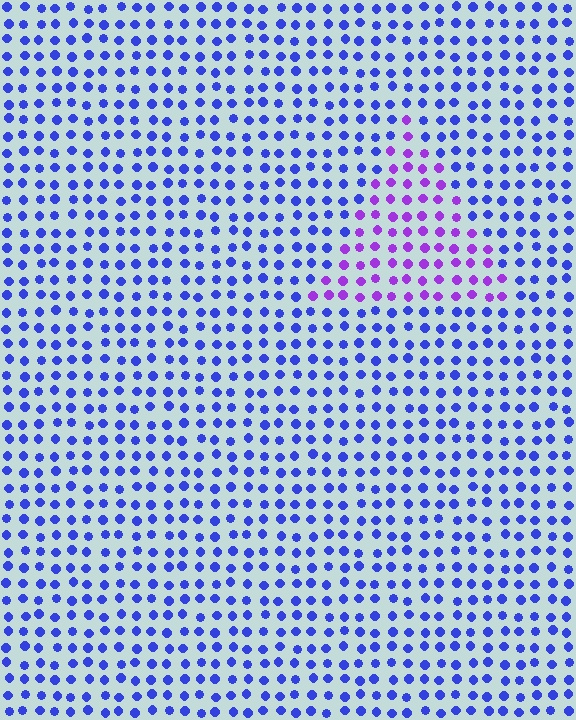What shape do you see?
I see a triangle.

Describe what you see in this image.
The image is filled with small blue elements in a uniform arrangement. A triangle-shaped region is visible where the elements are tinted to a slightly different hue, forming a subtle color boundary.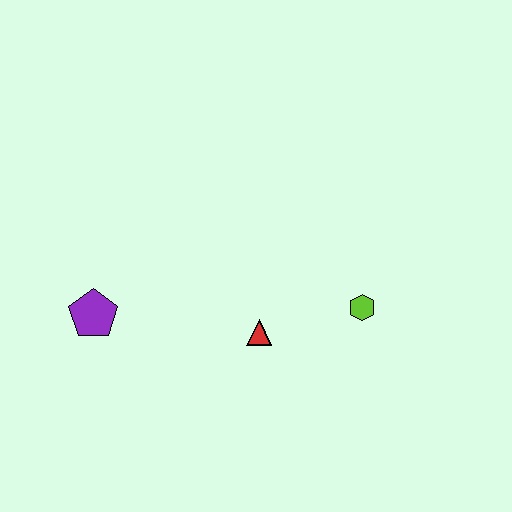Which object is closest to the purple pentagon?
The red triangle is closest to the purple pentagon.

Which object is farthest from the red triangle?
The purple pentagon is farthest from the red triangle.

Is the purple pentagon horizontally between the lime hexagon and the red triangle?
No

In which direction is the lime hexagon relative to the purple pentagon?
The lime hexagon is to the right of the purple pentagon.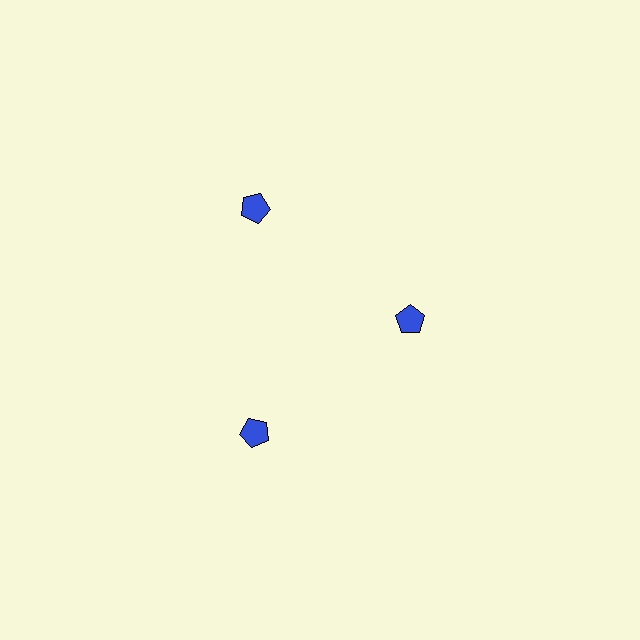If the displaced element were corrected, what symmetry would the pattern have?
It would have 3-fold rotational symmetry — the pattern would map onto itself every 120 degrees.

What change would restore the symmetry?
The symmetry would be restored by moving it outward, back onto the ring so that all 3 pentagons sit at equal angles and equal distance from the center.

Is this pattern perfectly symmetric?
No. The 3 blue pentagons are arranged in a ring, but one element near the 3 o'clock position is pulled inward toward the center, breaking the 3-fold rotational symmetry.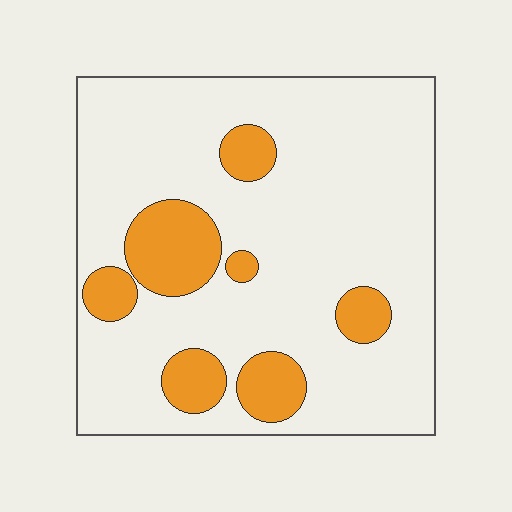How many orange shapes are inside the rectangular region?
7.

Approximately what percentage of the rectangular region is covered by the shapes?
Approximately 20%.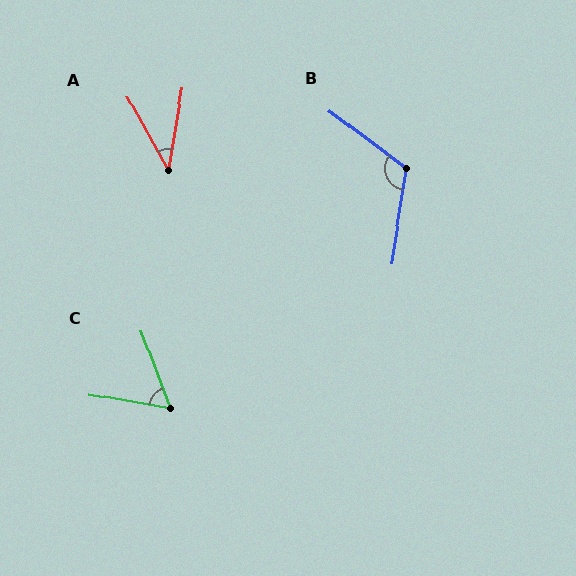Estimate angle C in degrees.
Approximately 60 degrees.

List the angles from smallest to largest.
A (39°), C (60°), B (118°).